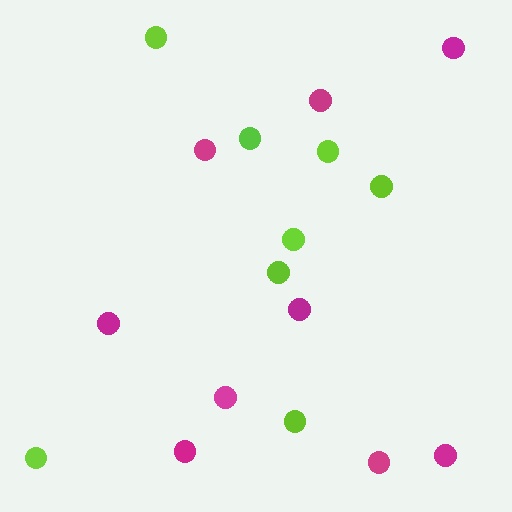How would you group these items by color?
There are 2 groups: one group of magenta circles (9) and one group of lime circles (8).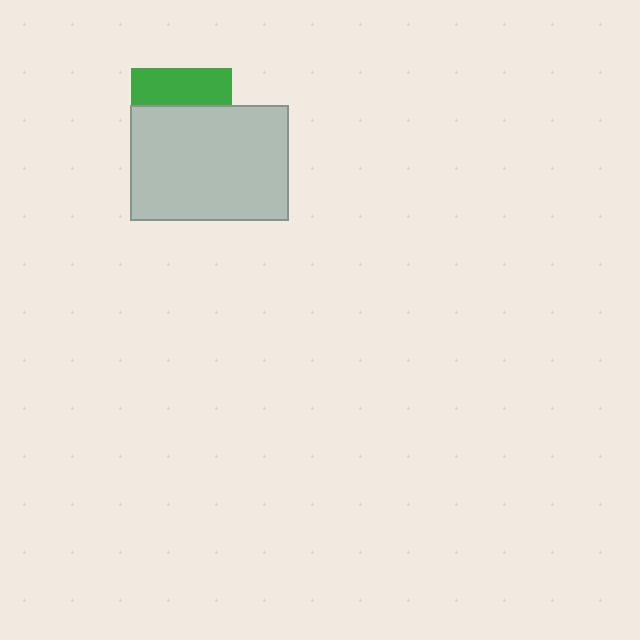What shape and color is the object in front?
The object in front is a light gray rectangle.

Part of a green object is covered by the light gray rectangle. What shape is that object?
It is a square.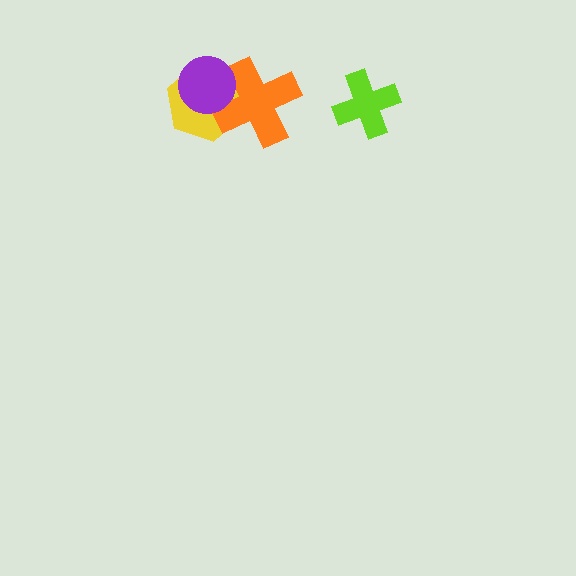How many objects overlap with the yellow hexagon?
2 objects overlap with the yellow hexagon.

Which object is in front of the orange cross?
The purple circle is in front of the orange cross.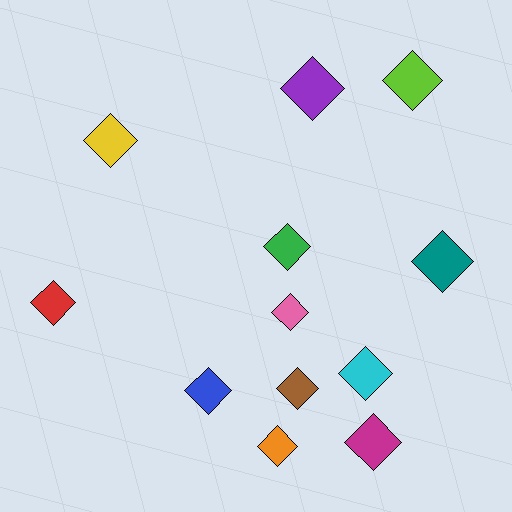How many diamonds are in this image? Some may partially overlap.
There are 12 diamonds.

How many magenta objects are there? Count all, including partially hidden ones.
There is 1 magenta object.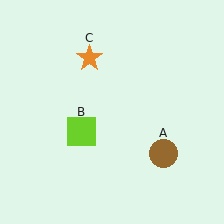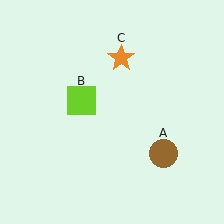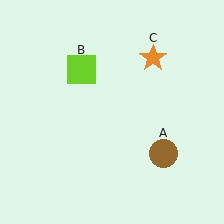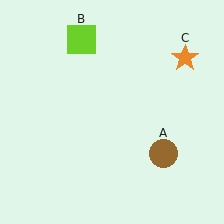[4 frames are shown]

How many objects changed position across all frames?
2 objects changed position: lime square (object B), orange star (object C).